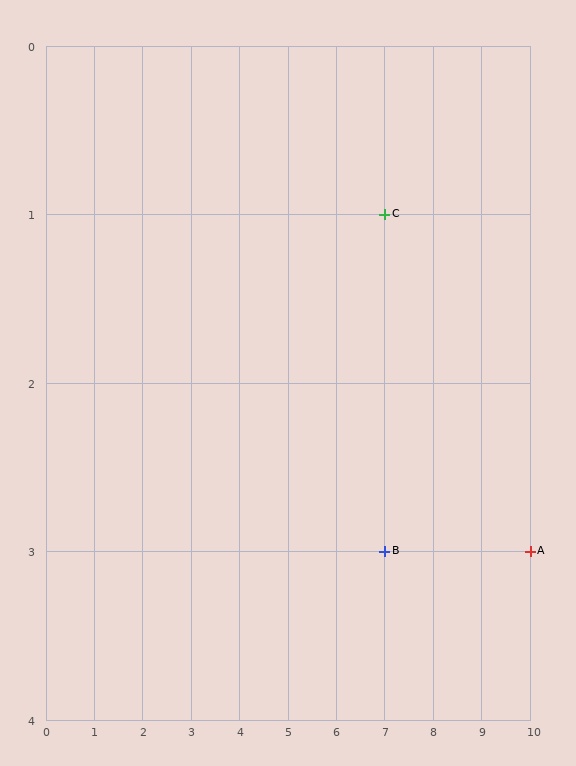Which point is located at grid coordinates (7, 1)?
Point C is at (7, 1).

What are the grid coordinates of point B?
Point B is at grid coordinates (7, 3).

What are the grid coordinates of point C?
Point C is at grid coordinates (7, 1).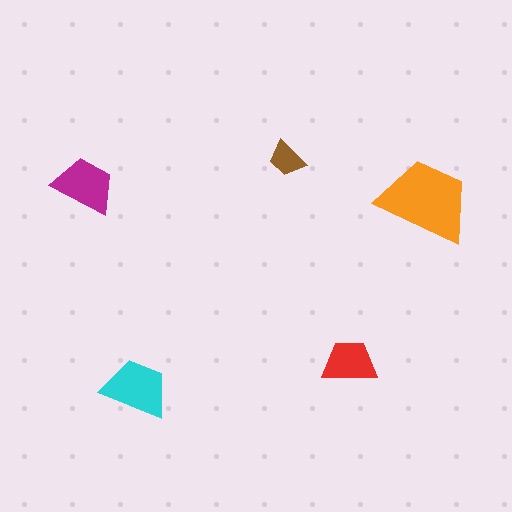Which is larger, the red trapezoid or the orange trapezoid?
The orange one.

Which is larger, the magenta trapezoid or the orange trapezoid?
The orange one.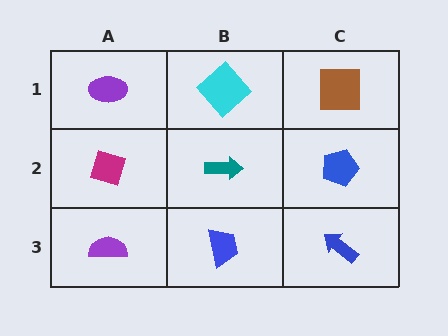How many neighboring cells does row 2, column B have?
4.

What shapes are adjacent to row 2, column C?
A brown square (row 1, column C), a blue arrow (row 3, column C), a teal arrow (row 2, column B).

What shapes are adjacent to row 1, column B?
A teal arrow (row 2, column B), a purple ellipse (row 1, column A), a brown square (row 1, column C).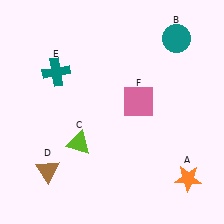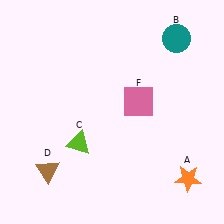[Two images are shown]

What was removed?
The teal cross (E) was removed in Image 2.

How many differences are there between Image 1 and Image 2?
There is 1 difference between the two images.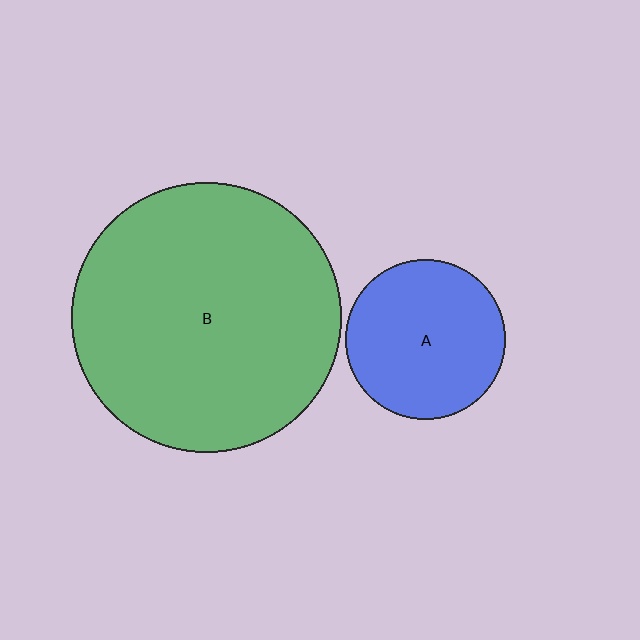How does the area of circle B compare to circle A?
Approximately 2.8 times.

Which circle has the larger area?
Circle B (green).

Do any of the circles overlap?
No, none of the circles overlap.